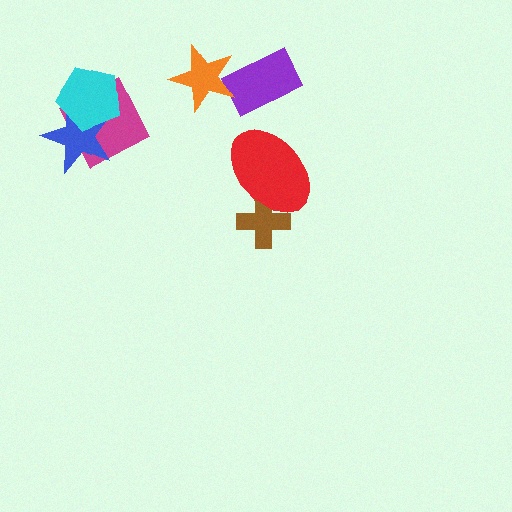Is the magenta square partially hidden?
Yes, it is partially covered by another shape.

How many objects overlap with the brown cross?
1 object overlaps with the brown cross.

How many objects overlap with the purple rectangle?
1 object overlaps with the purple rectangle.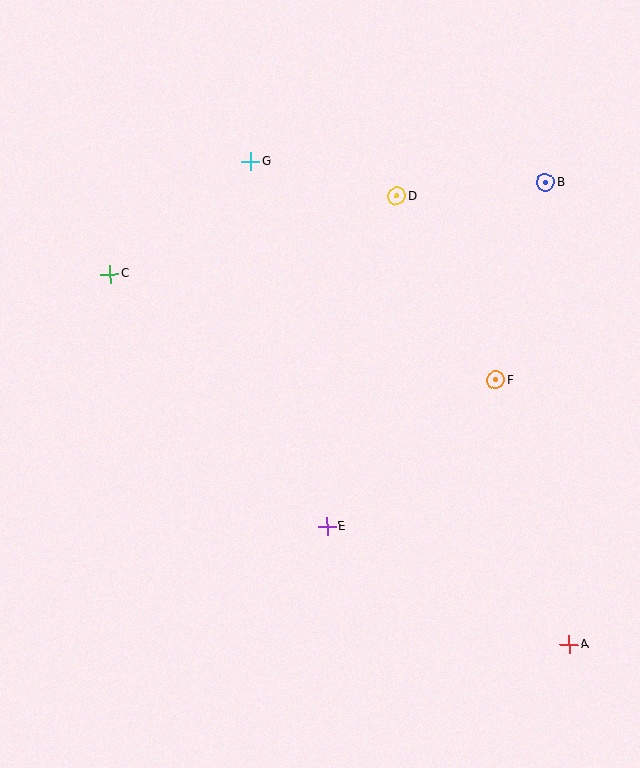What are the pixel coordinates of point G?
Point G is at (250, 162).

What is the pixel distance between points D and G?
The distance between D and G is 151 pixels.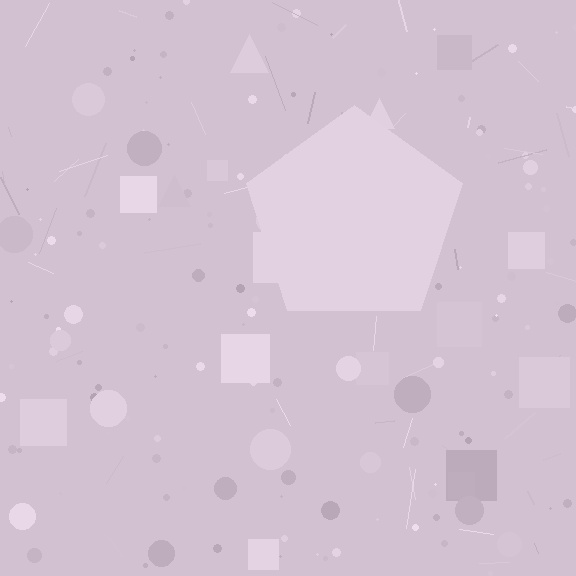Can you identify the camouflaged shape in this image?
The camouflaged shape is a pentagon.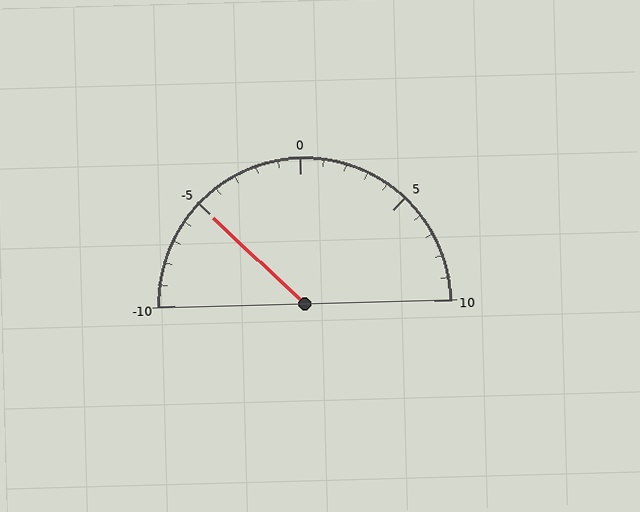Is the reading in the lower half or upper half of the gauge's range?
The reading is in the lower half of the range (-10 to 10).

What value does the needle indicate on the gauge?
The needle indicates approximately -5.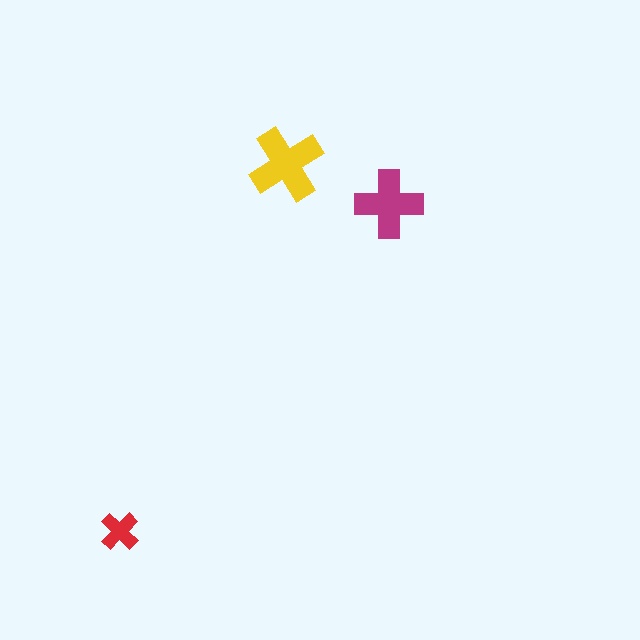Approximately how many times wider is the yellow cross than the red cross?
About 2 times wider.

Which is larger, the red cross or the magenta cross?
The magenta one.